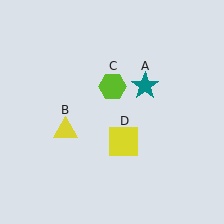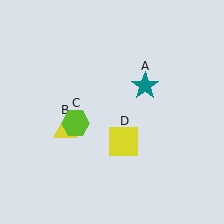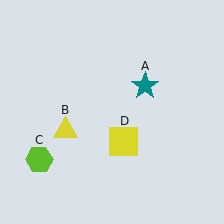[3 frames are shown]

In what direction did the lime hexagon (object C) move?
The lime hexagon (object C) moved down and to the left.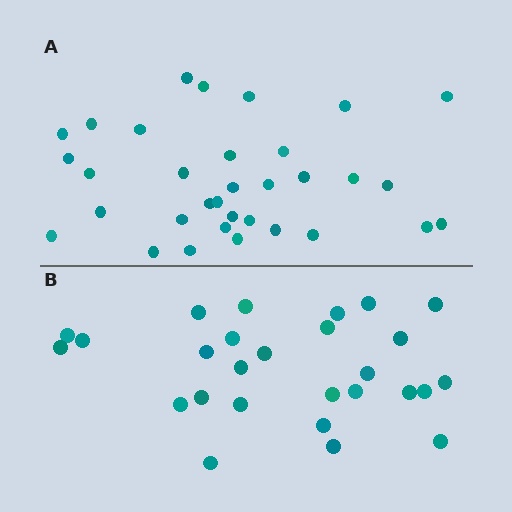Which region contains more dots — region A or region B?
Region A (the top region) has more dots.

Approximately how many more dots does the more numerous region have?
Region A has about 6 more dots than region B.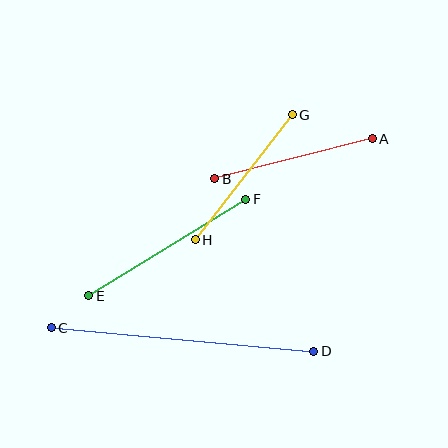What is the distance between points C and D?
The distance is approximately 263 pixels.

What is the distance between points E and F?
The distance is approximately 184 pixels.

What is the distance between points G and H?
The distance is approximately 158 pixels.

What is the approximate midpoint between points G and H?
The midpoint is at approximately (244, 177) pixels.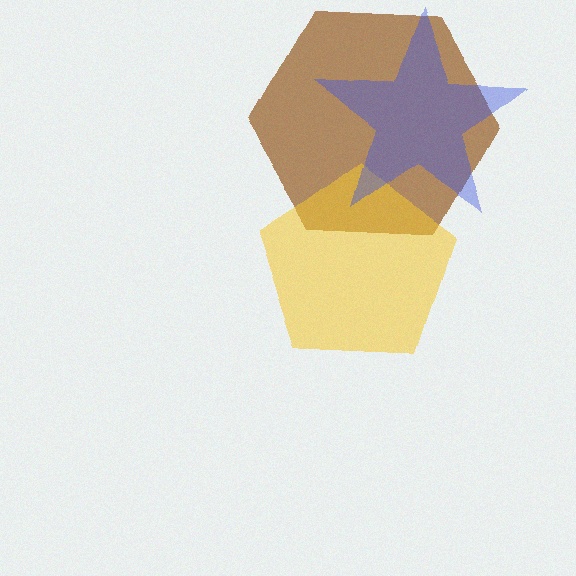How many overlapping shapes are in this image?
There are 3 overlapping shapes in the image.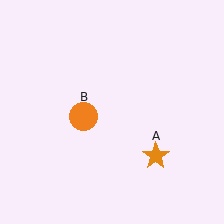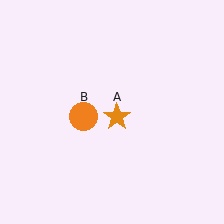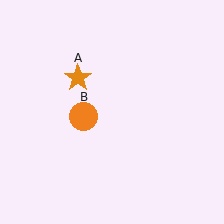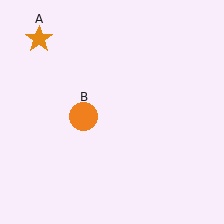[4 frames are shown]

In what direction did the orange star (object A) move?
The orange star (object A) moved up and to the left.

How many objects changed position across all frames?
1 object changed position: orange star (object A).